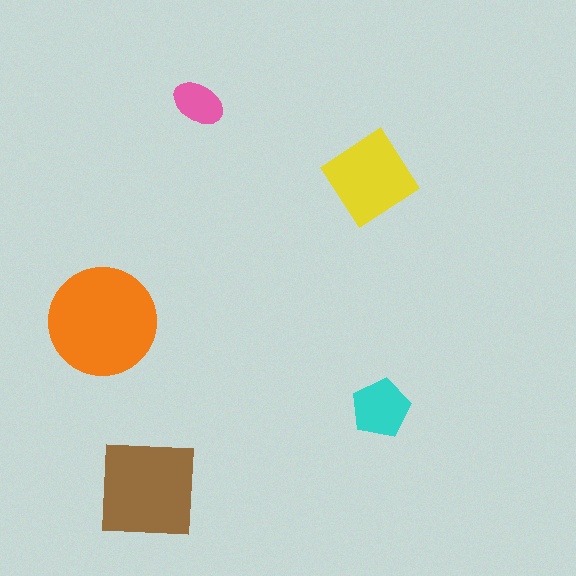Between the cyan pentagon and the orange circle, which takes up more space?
The orange circle.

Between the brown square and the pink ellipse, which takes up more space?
The brown square.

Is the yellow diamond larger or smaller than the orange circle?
Smaller.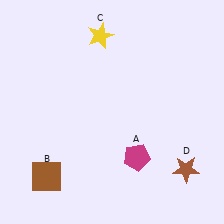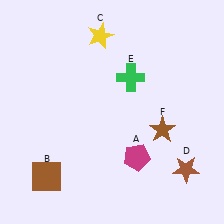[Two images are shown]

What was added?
A green cross (E), a brown star (F) were added in Image 2.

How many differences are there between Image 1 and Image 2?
There are 2 differences between the two images.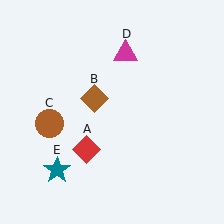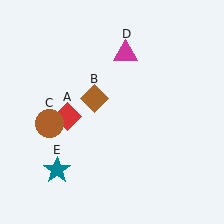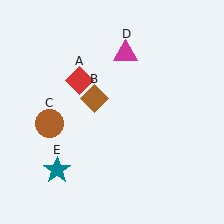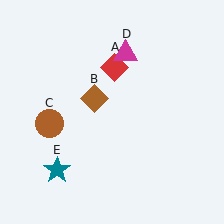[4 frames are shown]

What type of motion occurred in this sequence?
The red diamond (object A) rotated clockwise around the center of the scene.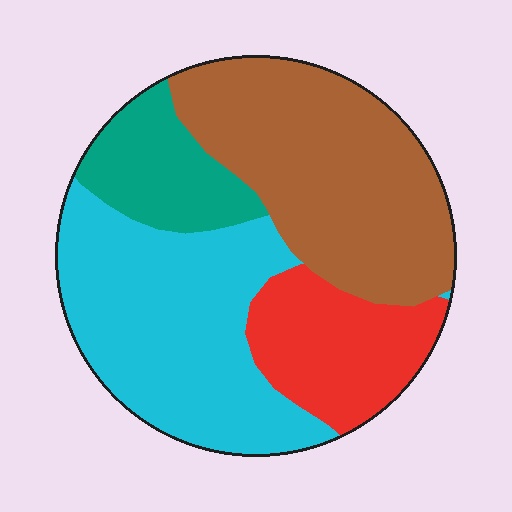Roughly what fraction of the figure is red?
Red covers roughly 15% of the figure.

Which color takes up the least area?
Teal, at roughly 15%.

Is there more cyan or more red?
Cyan.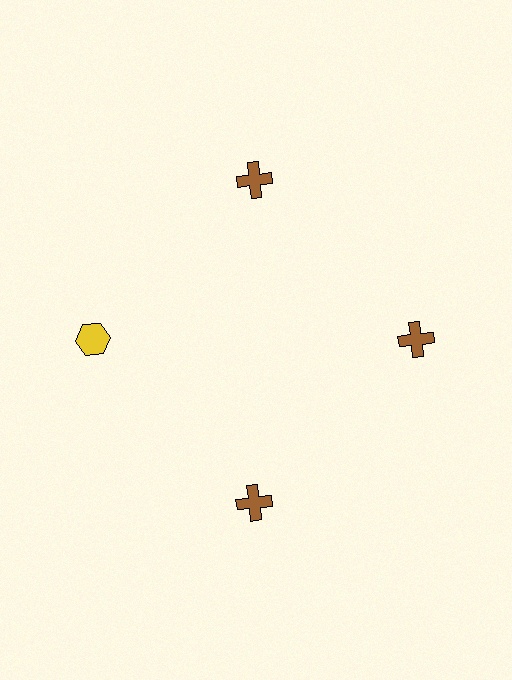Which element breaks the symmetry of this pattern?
The yellow hexagon at roughly the 9 o'clock position breaks the symmetry. All other shapes are brown crosses.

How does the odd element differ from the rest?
It differs in both color (yellow instead of brown) and shape (hexagon instead of cross).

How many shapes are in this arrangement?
There are 4 shapes arranged in a ring pattern.